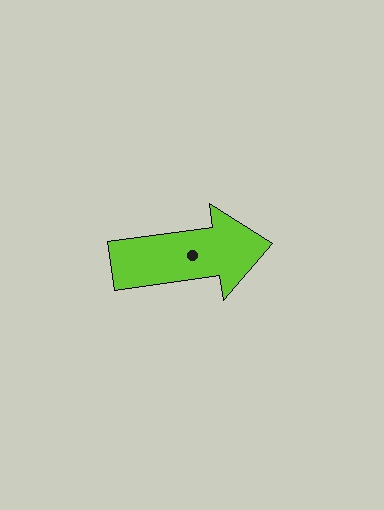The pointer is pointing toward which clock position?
Roughly 3 o'clock.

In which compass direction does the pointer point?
East.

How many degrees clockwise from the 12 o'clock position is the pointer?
Approximately 82 degrees.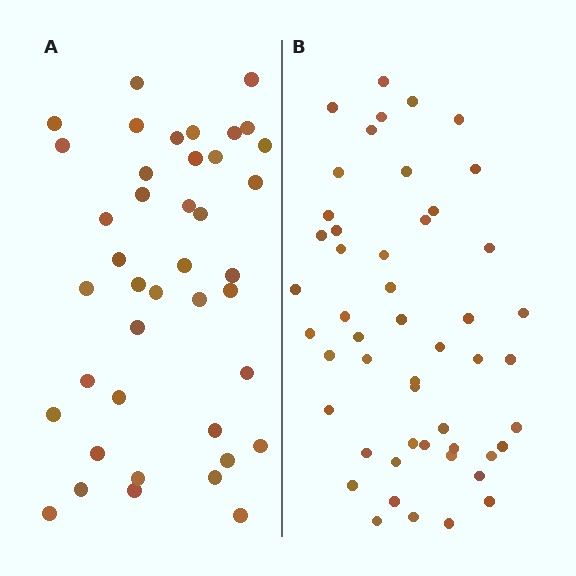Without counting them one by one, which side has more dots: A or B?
Region B (the right region) has more dots.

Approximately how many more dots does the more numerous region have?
Region B has roughly 8 or so more dots than region A.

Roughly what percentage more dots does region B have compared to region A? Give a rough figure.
About 20% more.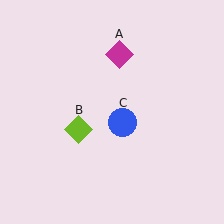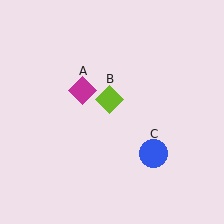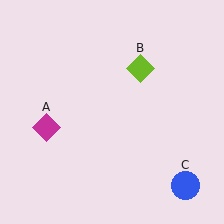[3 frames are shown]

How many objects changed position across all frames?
3 objects changed position: magenta diamond (object A), lime diamond (object B), blue circle (object C).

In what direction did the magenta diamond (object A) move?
The magenta diamond (object A) moved down and to the left.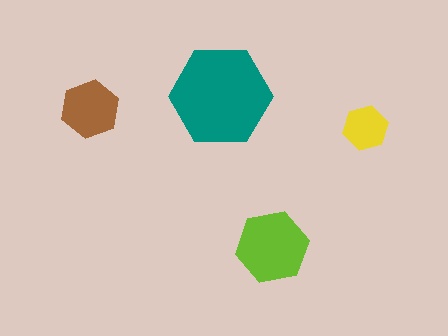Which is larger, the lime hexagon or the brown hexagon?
The lime one.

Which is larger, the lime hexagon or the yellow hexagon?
The lime one.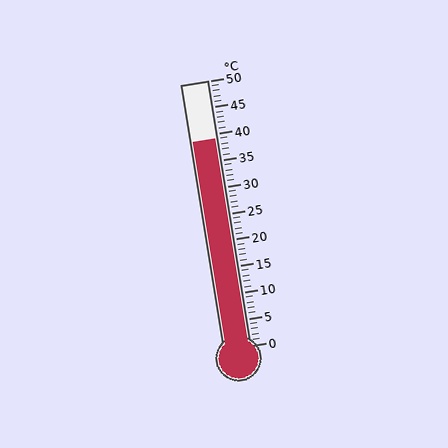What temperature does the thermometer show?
The thermometer shows approximately 39°C.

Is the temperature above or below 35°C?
The temperature is above 35°C.